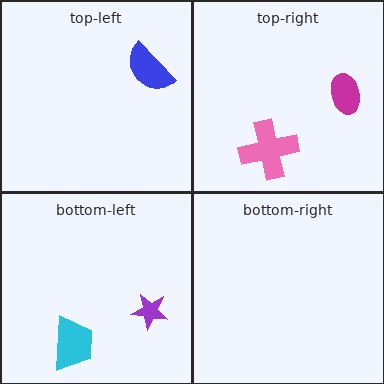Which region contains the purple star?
The bottom-left region.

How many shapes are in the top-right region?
2.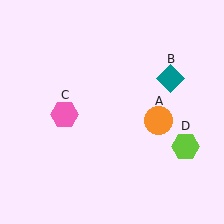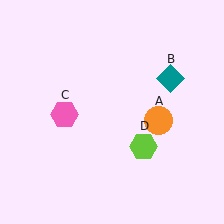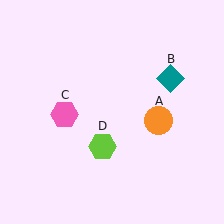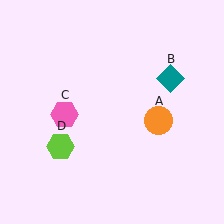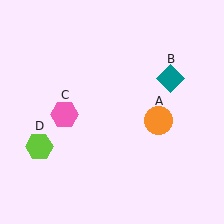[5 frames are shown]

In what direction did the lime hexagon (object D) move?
The lime hexagon (object D) moved left.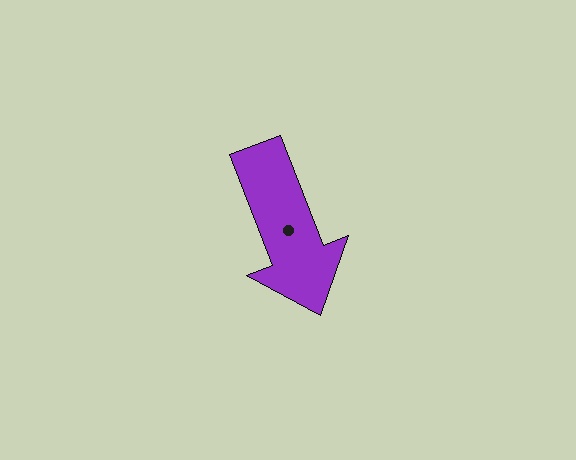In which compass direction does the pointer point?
South.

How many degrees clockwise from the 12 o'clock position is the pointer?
Approximately 159 degrees.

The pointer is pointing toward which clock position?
Roughly 5 o'clock.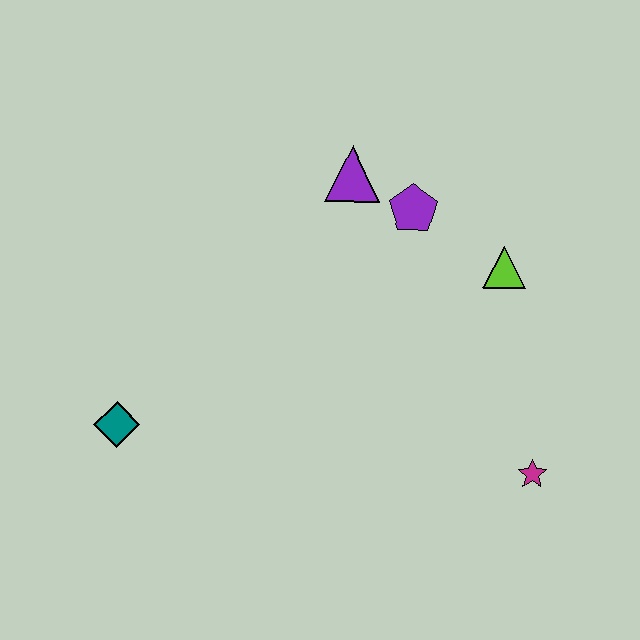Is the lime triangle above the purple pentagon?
No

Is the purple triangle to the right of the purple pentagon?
No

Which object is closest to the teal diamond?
The purple triangle is closest to the teal diamond.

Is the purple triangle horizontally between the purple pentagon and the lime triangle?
No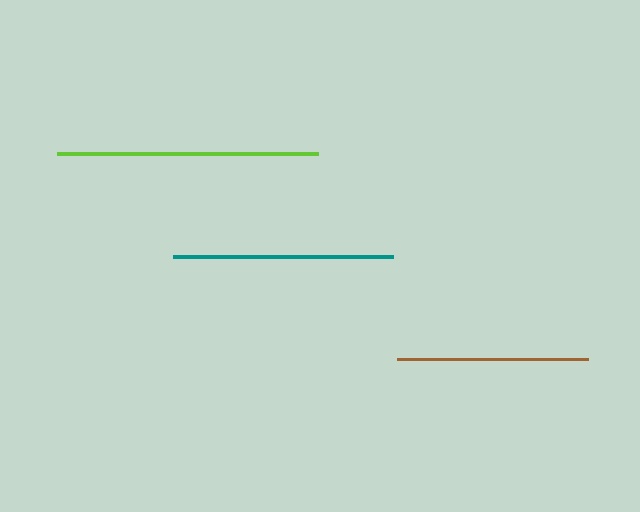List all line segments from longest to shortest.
From longest to shortest: lime, teal, brown.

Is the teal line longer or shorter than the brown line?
The teal line is longer than the brown line.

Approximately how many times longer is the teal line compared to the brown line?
The teal line is approximately 1.1 times the length of the brown line.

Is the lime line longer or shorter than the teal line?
The lime line is longer than the teal line.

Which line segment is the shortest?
The brown line is the shortest at approximately 192 pixels.